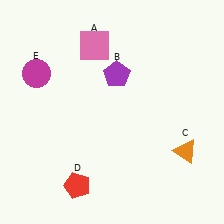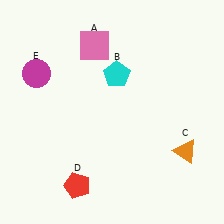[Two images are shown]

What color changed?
The pentagon (B) changed from purple in Image 1 to cyan in Image 2.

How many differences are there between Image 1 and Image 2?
There is 1 difference between the two images.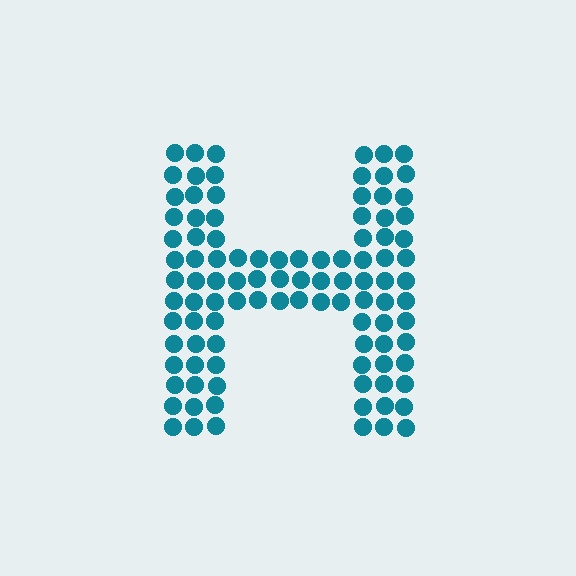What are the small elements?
The small elements are circles.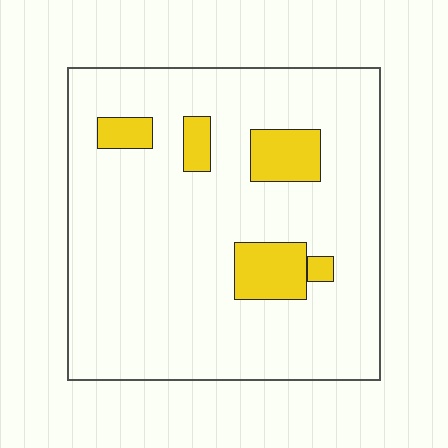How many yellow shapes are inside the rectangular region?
5.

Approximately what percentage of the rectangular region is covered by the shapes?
Approximately 10%.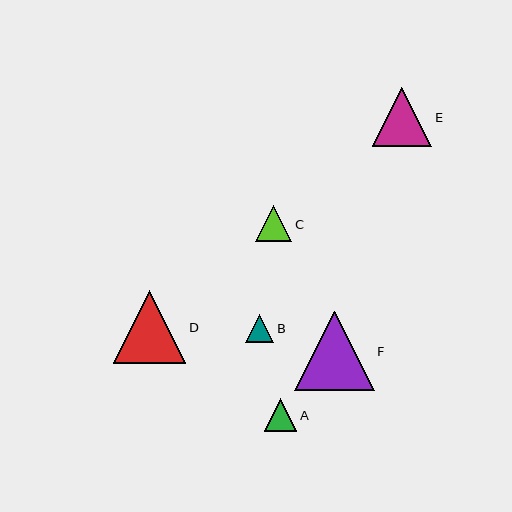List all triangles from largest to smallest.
From largest to smallest: F, D, E, C, A, B.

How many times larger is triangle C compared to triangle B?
Triangle C is approximately 1.3 times the size of triangle B.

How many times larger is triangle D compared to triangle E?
Triangle D is approximately 1.2 times the size of triangle E.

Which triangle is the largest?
Triangle F is the largest with a size of approximately 79 pixels.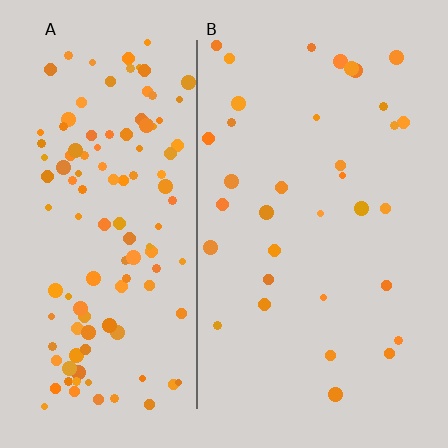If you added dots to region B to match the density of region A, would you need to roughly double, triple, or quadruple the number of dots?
Approximately quadruple.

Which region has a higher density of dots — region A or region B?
A (the left).